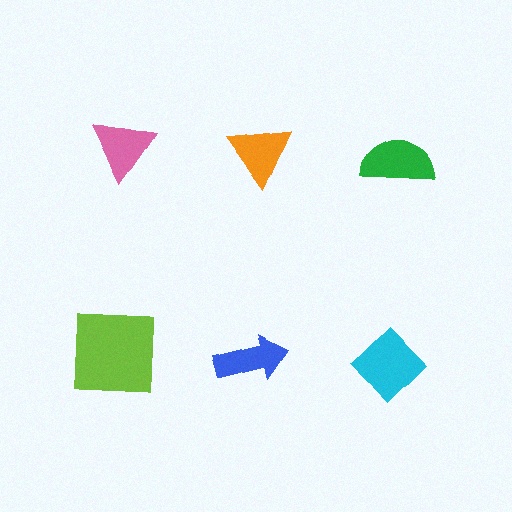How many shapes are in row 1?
3 shapes.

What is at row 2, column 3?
A cyan diamond.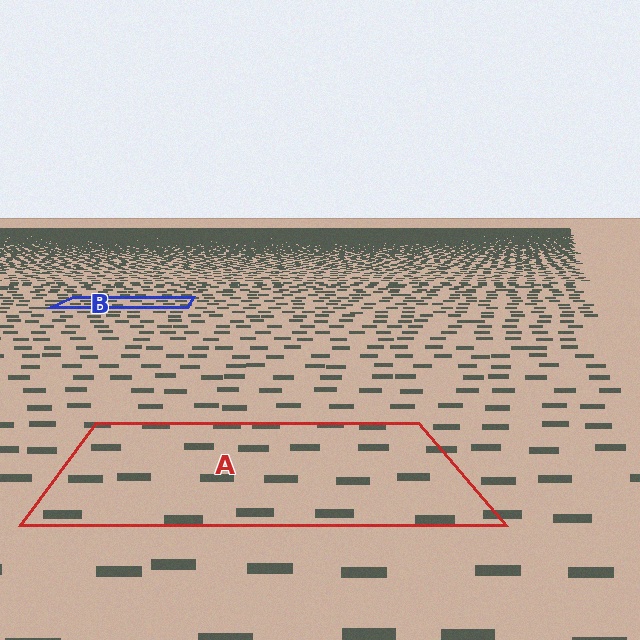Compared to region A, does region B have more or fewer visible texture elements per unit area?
Region B has more texture elements per unit area — they are packed more densely because it is farther away.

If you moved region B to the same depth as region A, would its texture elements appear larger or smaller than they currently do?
They would appear larger. At a closer depth, the same texture elements are projected at a bigger on-screen size.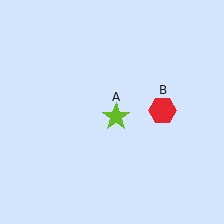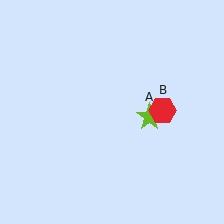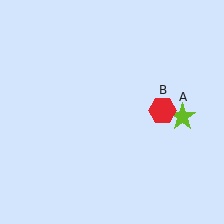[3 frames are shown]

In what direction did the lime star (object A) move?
The lime star (object A) moved right.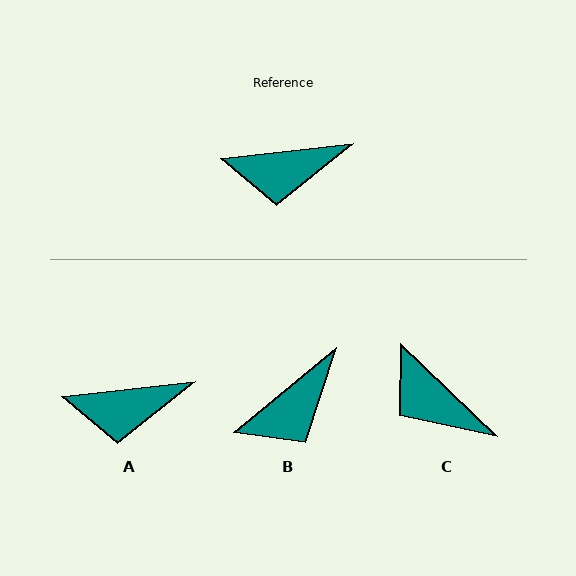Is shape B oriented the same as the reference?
No, it is off by about 33 degrees.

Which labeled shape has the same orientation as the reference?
A.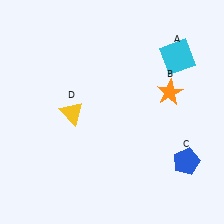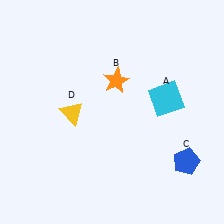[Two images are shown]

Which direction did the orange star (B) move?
The orange star (B) moved left.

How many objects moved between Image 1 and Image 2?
2 objects moved between the two images.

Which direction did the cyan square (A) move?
The cyan square (A) moved down.